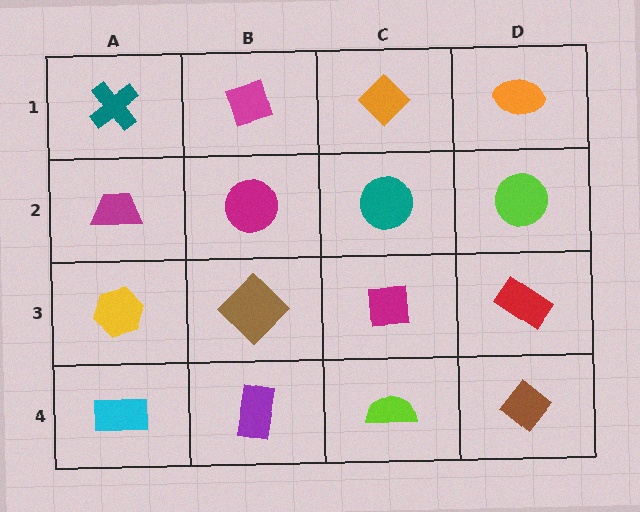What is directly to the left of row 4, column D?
A lime semicircle.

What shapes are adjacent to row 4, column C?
A magenta square (row 3, column C), a purple rectangle (row 4, column B), a brown diamond (row 4, column D).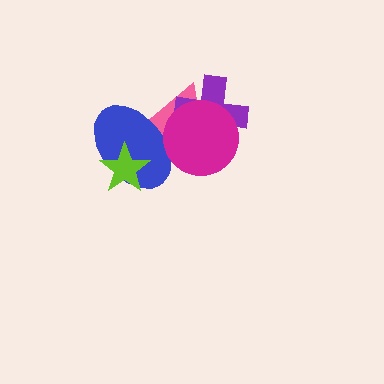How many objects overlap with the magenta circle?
3 objects overlap with the magenta circle.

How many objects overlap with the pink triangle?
3 objects overlap with the pink triangle.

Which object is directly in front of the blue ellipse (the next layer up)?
The magenta circle is directly in front of the blue ellipse.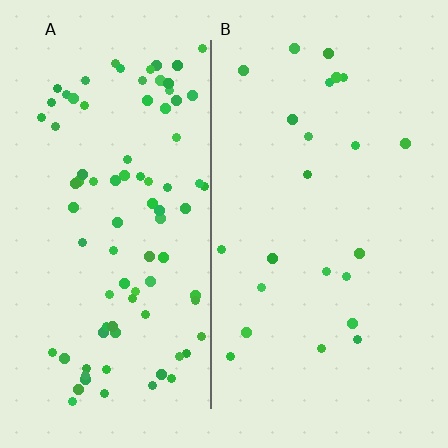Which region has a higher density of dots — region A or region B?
A (the left).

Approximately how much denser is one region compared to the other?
Approximately 3.8× — region A over region B.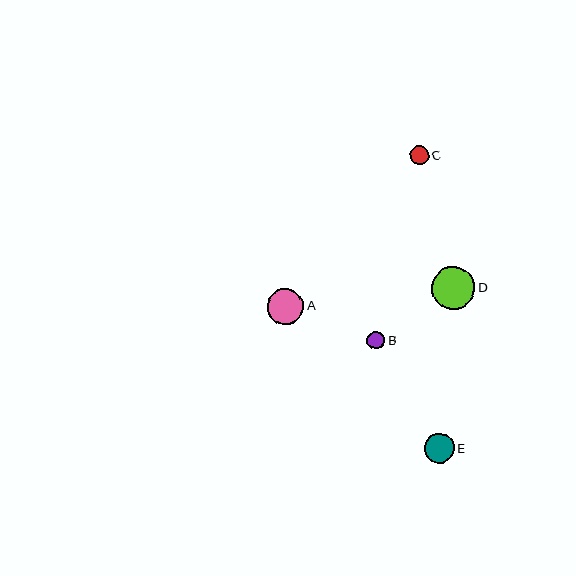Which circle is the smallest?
Circle B is the smallest with a size of approximately 18 pixels.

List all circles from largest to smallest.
From largest to smallest: D, A, E, C, B.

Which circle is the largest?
Circle D is the largest with a size of approximately 44 pixels.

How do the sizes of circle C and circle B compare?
Circle C and circle B are approximately the same size.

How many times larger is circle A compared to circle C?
Circle A is approximately 1.9 times the size of circle C.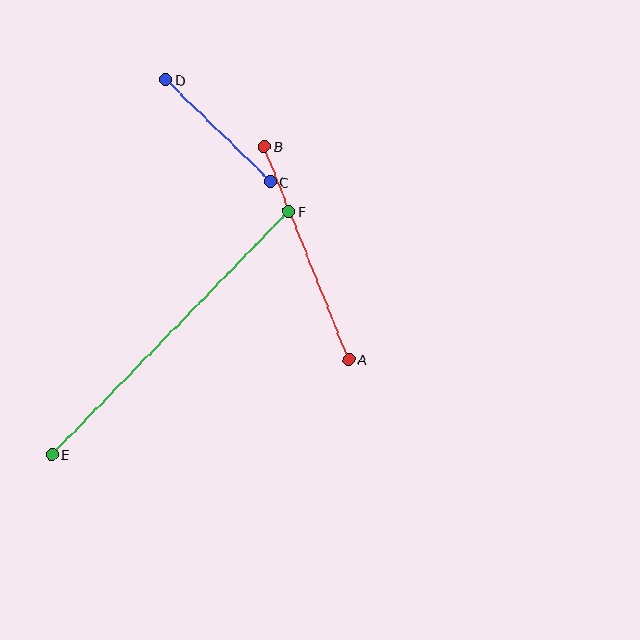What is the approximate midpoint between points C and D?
The midpoint is at approximately (218, 131) pixels.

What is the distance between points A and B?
The distance is approximately 229 pixels.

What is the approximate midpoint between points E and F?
The midpoint is at approximately (170, 333) pixels.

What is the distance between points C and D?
The distance is approximately 146 pixels.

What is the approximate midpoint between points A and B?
The midpoint is at approximately (306, 253) pixels.